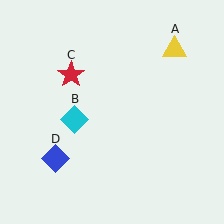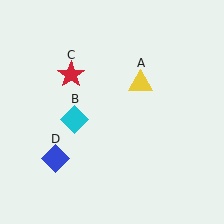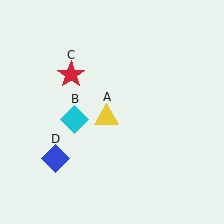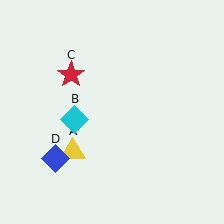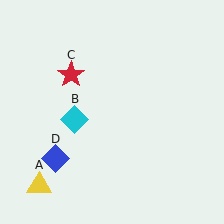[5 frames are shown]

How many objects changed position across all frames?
1 object changed position: yellow triangle (object A).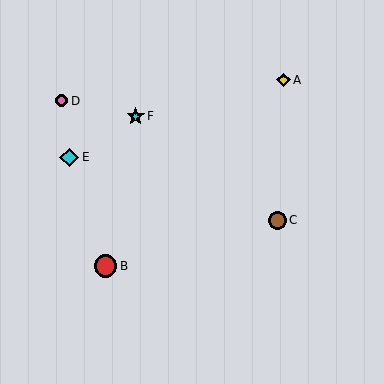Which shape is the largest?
The red circle (labeled B) is the largest.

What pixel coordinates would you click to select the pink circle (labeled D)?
Click at (61, 101) to select the pink circle D.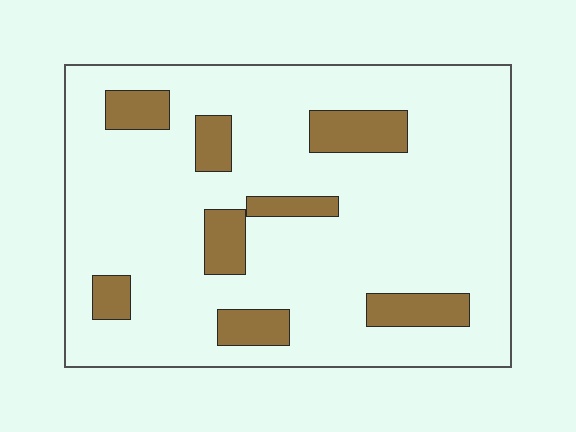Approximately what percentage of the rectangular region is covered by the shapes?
Approximately 15%.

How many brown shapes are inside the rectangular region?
8.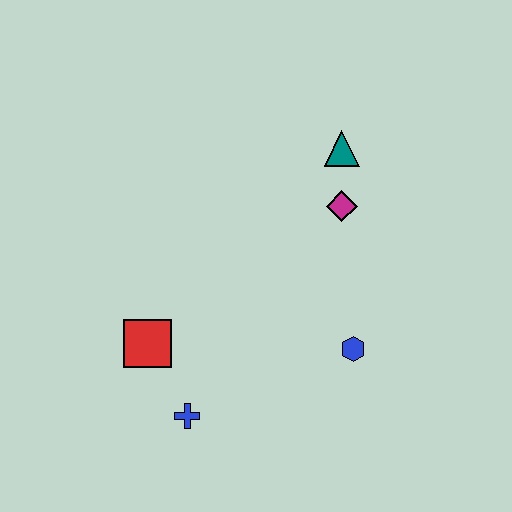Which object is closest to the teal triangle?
The magenta diamond is closest to the teal triangle.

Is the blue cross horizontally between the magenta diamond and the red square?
Yes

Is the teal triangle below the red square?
No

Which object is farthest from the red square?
The teal triangle is farthest from the red square.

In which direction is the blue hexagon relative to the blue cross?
The blue hexagon is to the right of the blue cross.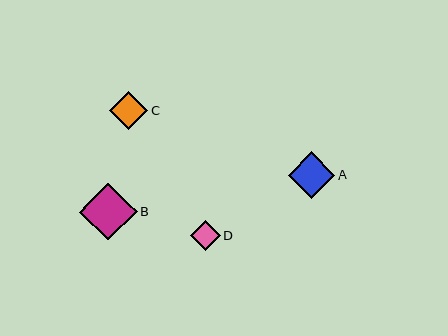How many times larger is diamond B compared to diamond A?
Diamond B is approximately 1.2 times the size of diamond A.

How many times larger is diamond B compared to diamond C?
Diamond B is approximately 1.5 times the size of diamond C.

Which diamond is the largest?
Diamond B is the largest with a size of approximately 58 pixels.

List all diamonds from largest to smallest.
From largest to smallest: B, A, C, D.